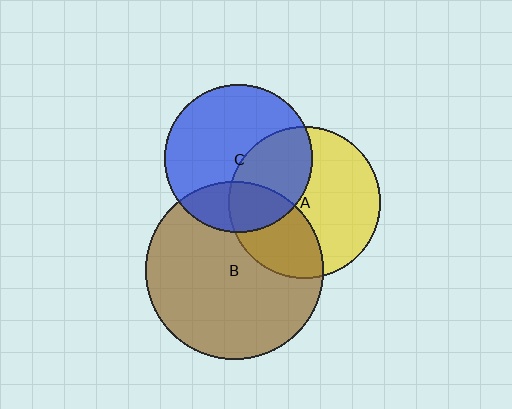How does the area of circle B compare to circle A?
Approximately 1.4 times.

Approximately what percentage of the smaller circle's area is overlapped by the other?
Approximately 35%.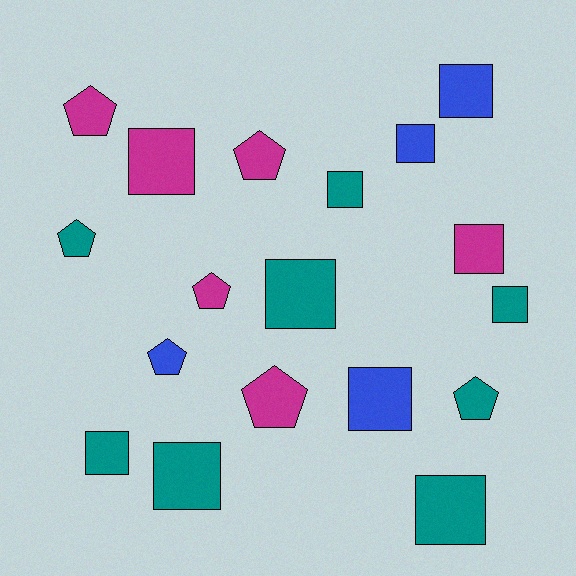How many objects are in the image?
There are 18 objects.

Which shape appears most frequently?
Square, with 11 objects.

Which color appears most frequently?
Teal, with 8 objects.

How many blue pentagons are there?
There is 1 blue pentagon.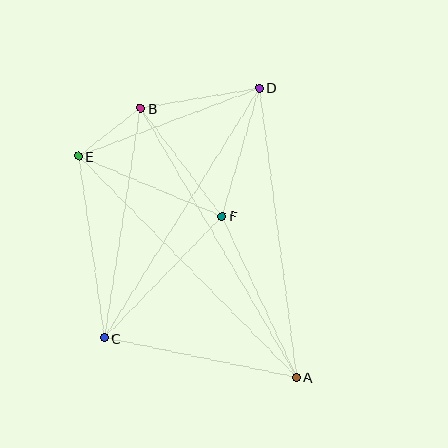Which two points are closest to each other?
Points B and E are closest to each other.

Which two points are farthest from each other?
Points A and E are farthest from each other.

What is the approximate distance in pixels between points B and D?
The distance between B and D is approximately 121 pixels.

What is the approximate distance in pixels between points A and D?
The distance between A and D is approximately 291 pixels.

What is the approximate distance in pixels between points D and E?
The distance between D and E is approximately 193 pixels.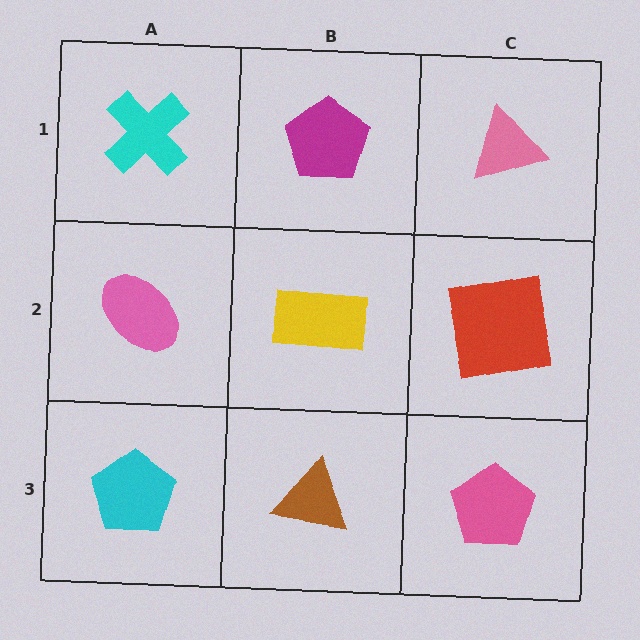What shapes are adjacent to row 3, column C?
A red square (row 2, column C), a brown triangle (row 3, column B).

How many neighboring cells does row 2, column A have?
3.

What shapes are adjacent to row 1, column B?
A yellow rectangle (row 2, column B), a cyan cross (row 1, column A), a pink triangle (row 1, column C).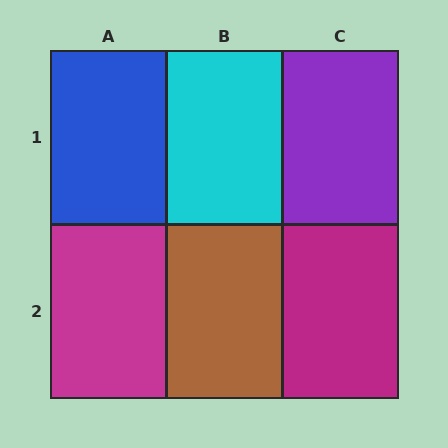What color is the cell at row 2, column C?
Magenta.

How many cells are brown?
1 cell is brown.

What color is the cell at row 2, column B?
Brown.